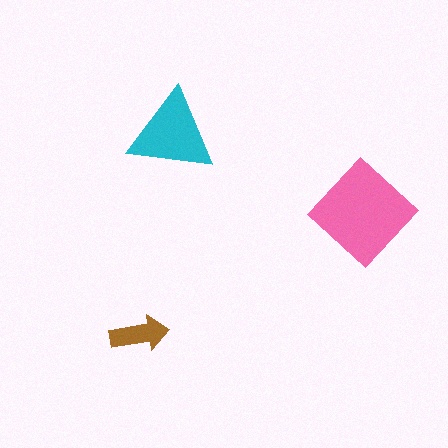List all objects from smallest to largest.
The brown arrow, the cyan triangle, the pink diamond.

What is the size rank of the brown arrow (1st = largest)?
3rd.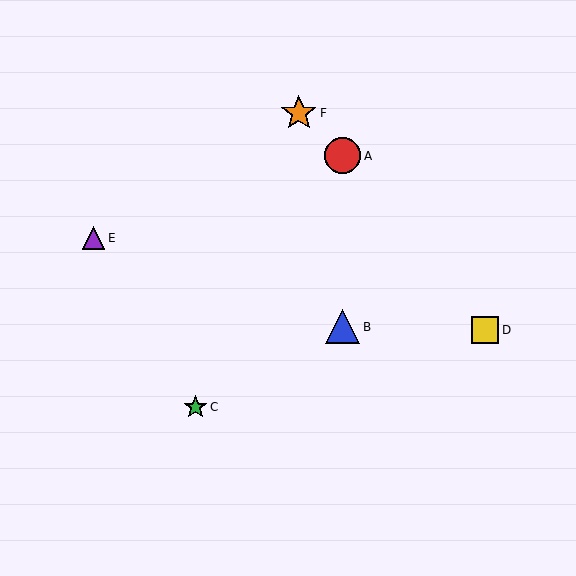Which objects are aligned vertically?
Objects A, B are aligned vertically.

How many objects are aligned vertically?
2 objects (A, B) are aligned vertically.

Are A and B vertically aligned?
Yes, both are at x≈343.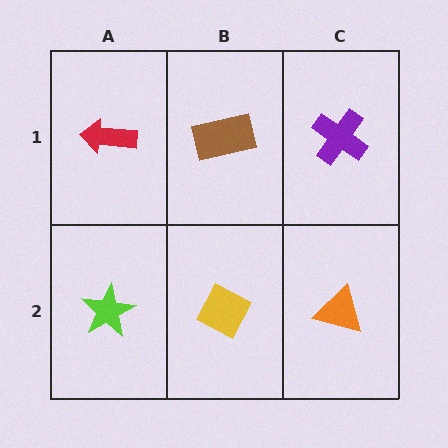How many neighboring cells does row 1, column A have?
2.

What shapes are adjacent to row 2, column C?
A purple cross (row 1, column C), a yellow diamond (row 2, column B).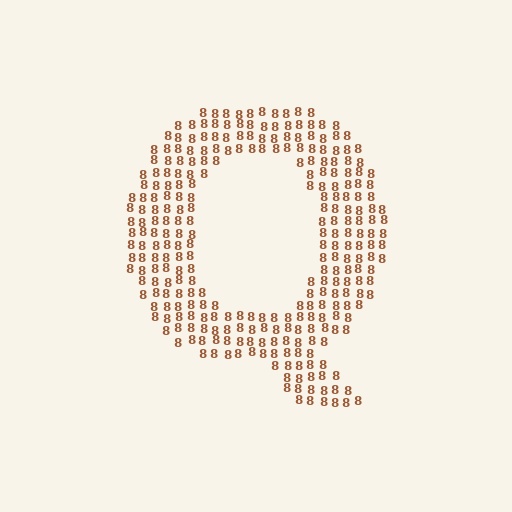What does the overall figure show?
The overall figure shows the letter Q.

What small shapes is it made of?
It is made of small digit 8's.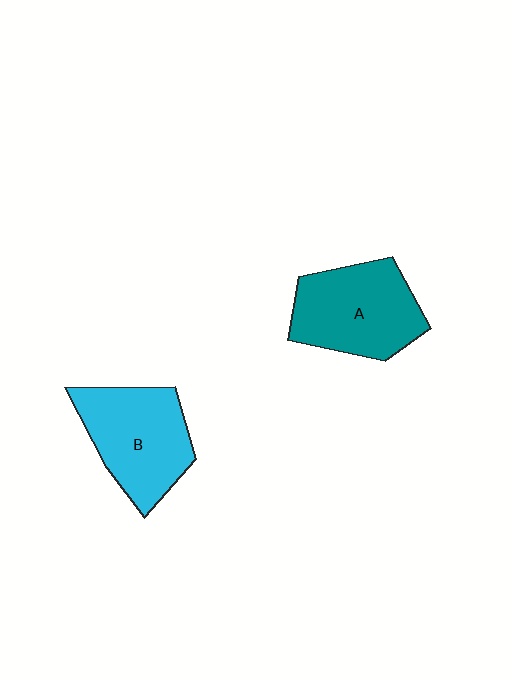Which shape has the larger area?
Shape B (cyan).